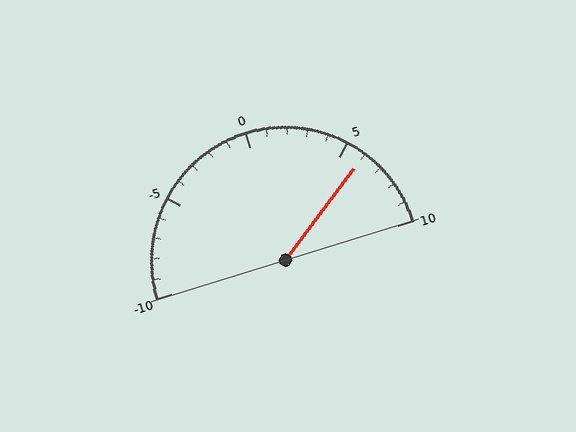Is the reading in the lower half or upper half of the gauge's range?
The reading is in the upper half of the range (-10 to 10).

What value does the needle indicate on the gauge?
The needle indicates approximately 6.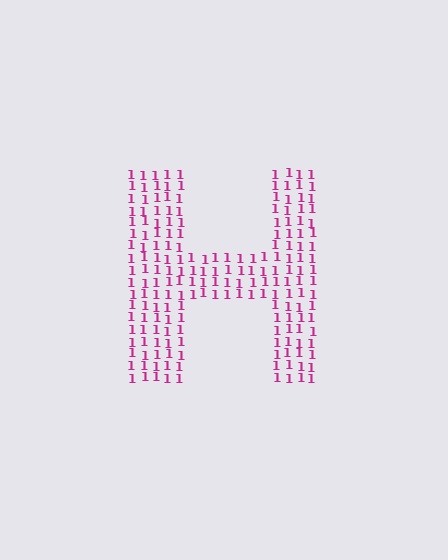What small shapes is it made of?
It is made of small digit 1's.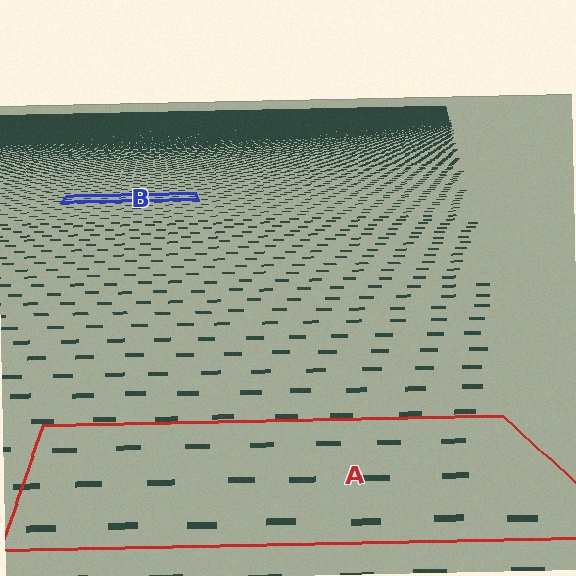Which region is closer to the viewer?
Region A is closer. The texture elements there are larger and more spread out.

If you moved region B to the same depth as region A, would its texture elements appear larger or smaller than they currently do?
They would appear larger. At a closer depth, the same texture elements are projected at a bigger on-screen size.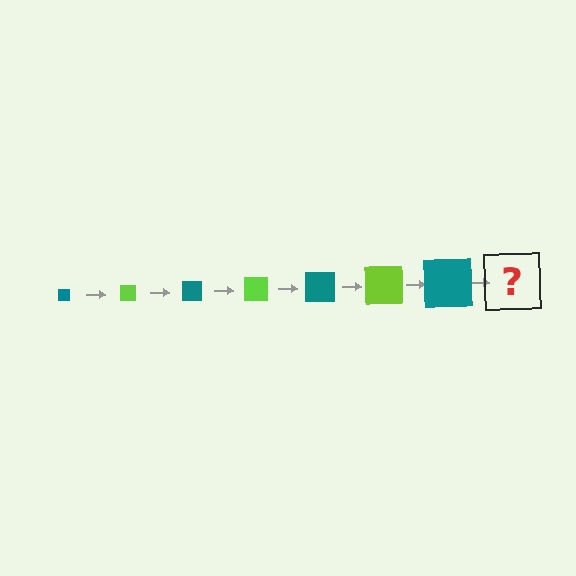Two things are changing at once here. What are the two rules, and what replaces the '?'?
The two rules are that the square grows larger each step and the color cycles through teal and lime. The '?' should be a lime square, larger than the previous one.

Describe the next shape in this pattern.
It should be a lime square, larger than the previous one.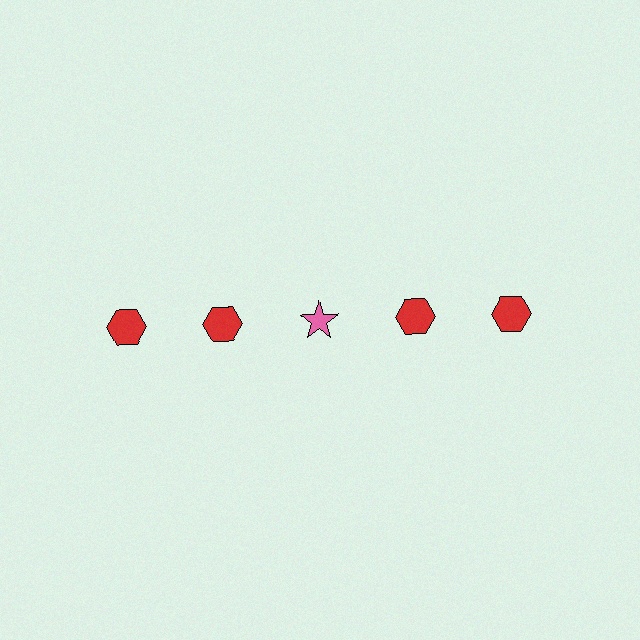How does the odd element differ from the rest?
It differs in both color (pink instead of red) and shape (star instead of hexagon).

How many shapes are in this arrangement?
There are 5 shapes arranged in a grid pattern.